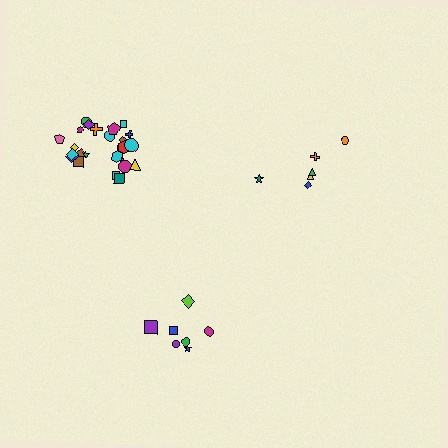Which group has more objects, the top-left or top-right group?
The top-left group.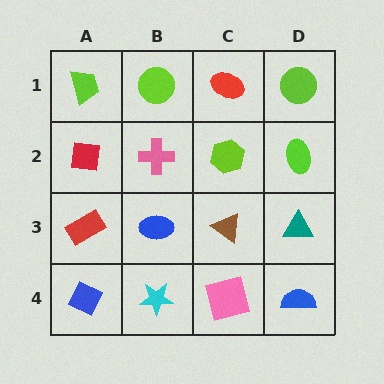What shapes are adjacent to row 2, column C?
A red ellipse (row 1, column C), a brown triangle (row 3, column C), a pink cross (row 2, column B), a lime ellipse (row 2, column D).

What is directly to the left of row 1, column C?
A lime circle.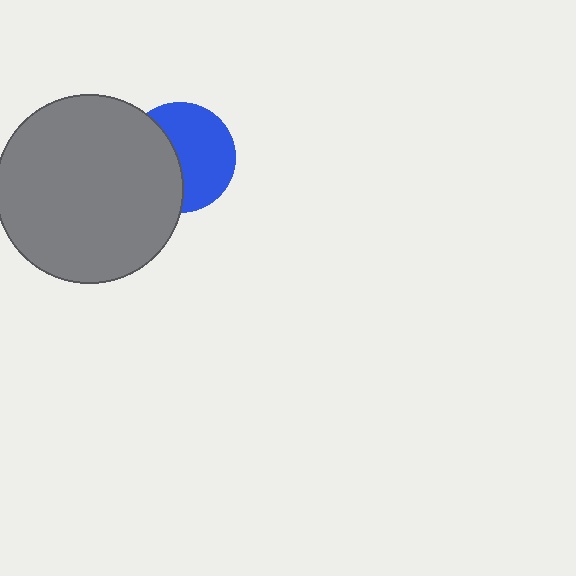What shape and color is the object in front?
The object in front is a gray circle.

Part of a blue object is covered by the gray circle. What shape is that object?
It is a circle.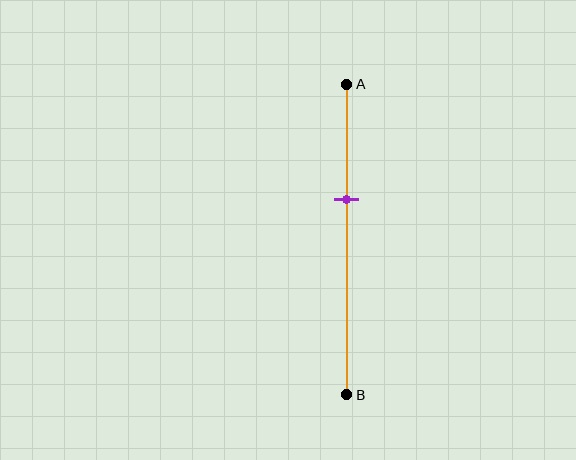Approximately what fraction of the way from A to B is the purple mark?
The purple mark is approximately 35% of the way from A to B.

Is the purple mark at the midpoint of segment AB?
No, the mark is at about 35% from A, not at the 50% midpoint.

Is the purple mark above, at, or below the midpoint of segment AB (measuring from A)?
The purple mark is above the midpoint of segment AB.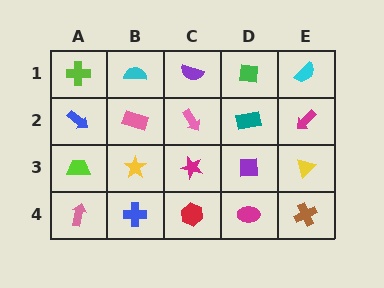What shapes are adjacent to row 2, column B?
A cyan semicircle (row 1, column B), a yellow star (row 3, column B), a blue arrow (row 2, column A), a pink arrow (row 2, column C).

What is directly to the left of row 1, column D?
A purple semicircle.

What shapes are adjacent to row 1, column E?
A magenta arrow (row 2, column E), a green square (row 1, column D).